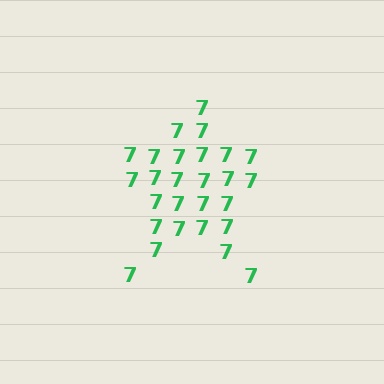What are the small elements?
The small elements are digit 7's.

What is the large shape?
The large shape is a star.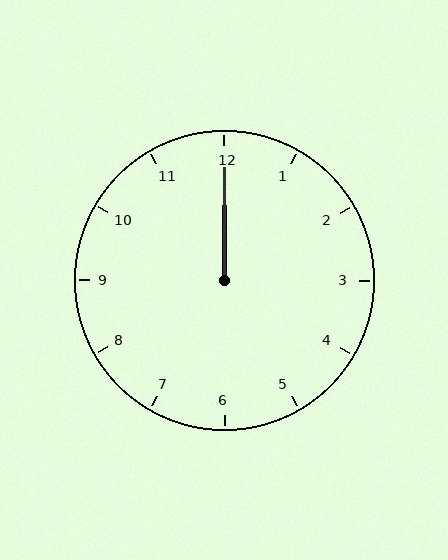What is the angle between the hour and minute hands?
Approximately 0 degrees.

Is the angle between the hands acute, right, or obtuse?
It is acute.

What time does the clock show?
12:00.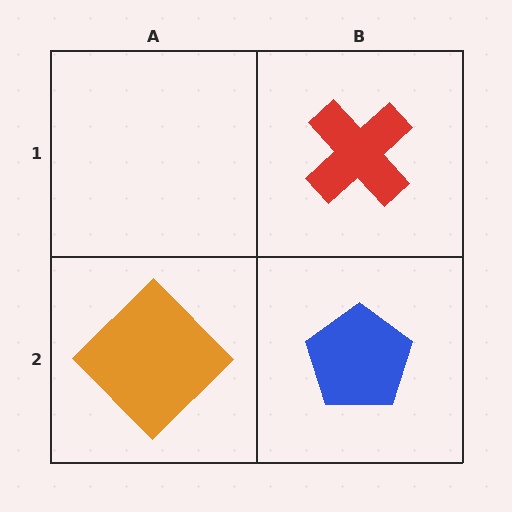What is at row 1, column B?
A red cross.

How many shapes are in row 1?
1 shape.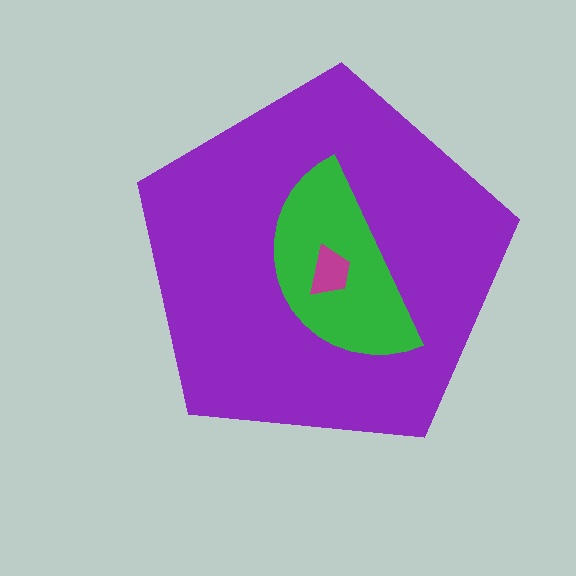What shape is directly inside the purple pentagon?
The green semicircle.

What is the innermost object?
The magenta trapezoid.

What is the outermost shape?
The purple pentagon.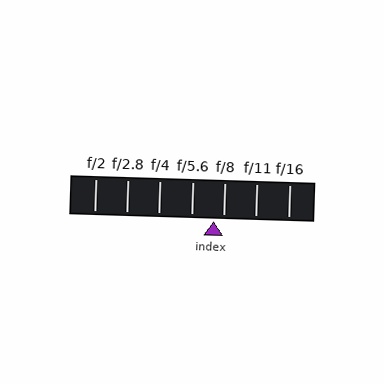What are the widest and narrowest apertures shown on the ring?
The widest aperture shown is f/2 and the narrowest is f/16.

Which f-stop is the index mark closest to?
The index mark is closest to f/8.